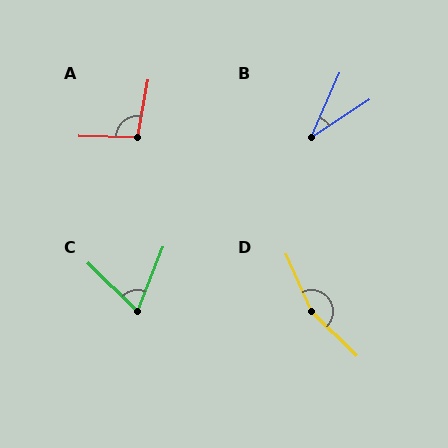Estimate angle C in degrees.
Approximately 67 degrees.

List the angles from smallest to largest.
B (33°), C (67°), A (99°), D (159°).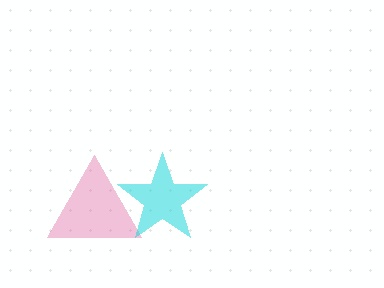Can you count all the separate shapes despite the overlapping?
Yes, there are 2 separate shapes.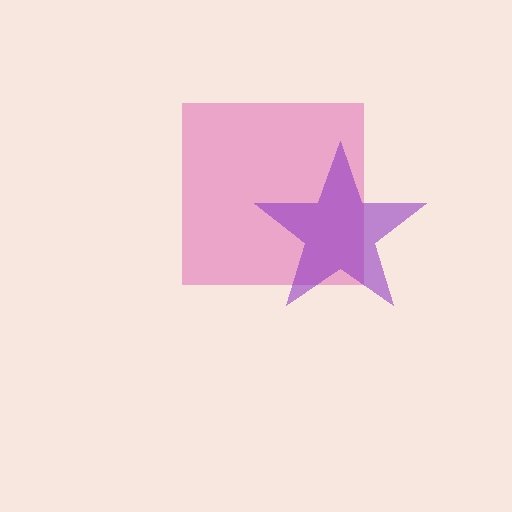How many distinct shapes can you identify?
There are 2 distinct shapes: a magenta square, a purple star.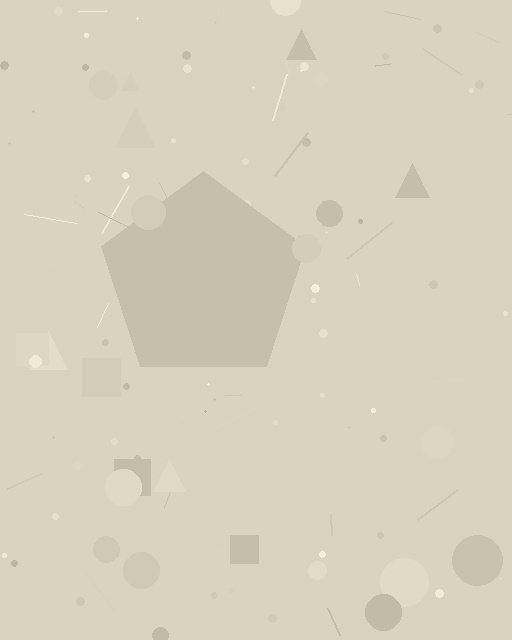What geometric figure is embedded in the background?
A pentagon is embedded in the background.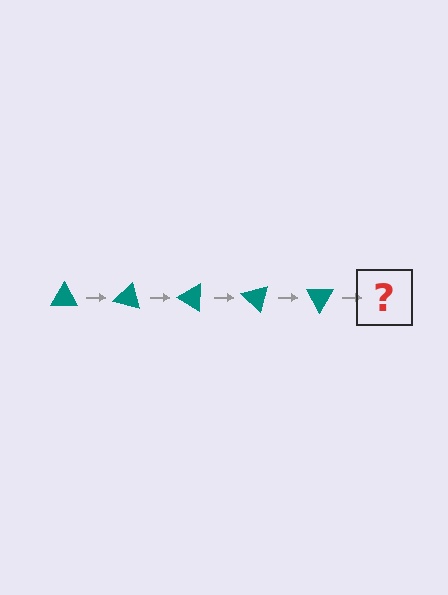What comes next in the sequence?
The next element should be a teal triangle rotated 75 degrees.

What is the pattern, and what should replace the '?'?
The pattern is that the triangle rotates 15 degrees each step. The '?' should be a teal triangle rotated 75 degrees.